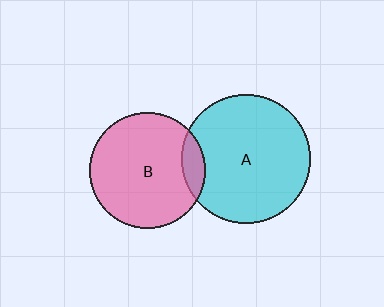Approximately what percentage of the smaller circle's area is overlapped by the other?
Approximately 10%.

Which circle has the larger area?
Circle A (cyan).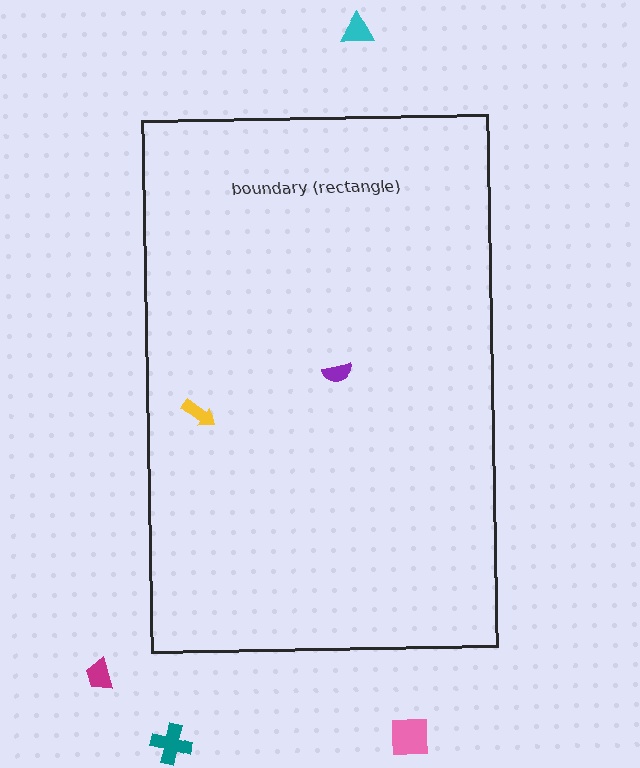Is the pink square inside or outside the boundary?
Outside.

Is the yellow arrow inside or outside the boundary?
Inside.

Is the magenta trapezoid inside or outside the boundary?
Outside.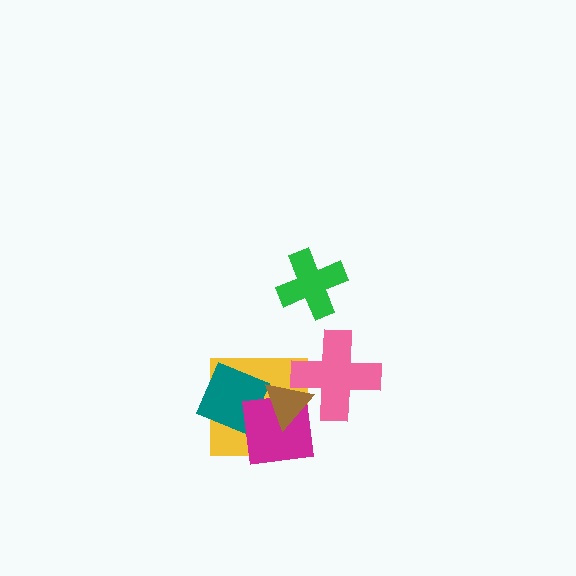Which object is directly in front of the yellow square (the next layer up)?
The teal square is directly in front of the yellow square.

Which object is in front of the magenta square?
The brown triangle is in front of the magenta square.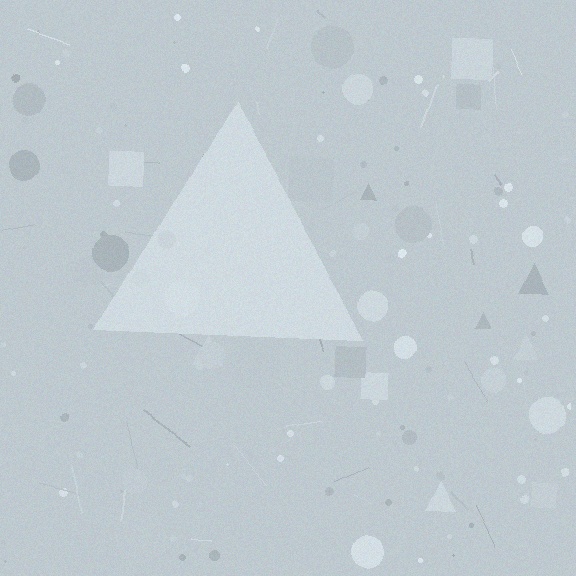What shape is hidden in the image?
A triangle is hidden in the image.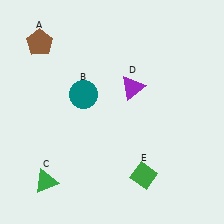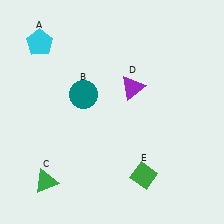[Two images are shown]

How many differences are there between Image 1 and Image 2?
There is 1 difference between the two images.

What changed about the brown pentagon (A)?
In Image 1, A is brown. In Image 2, it changed to cyan.